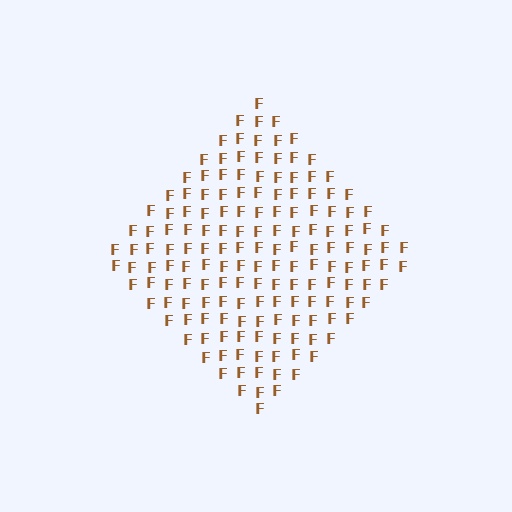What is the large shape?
The large shape is a diamond.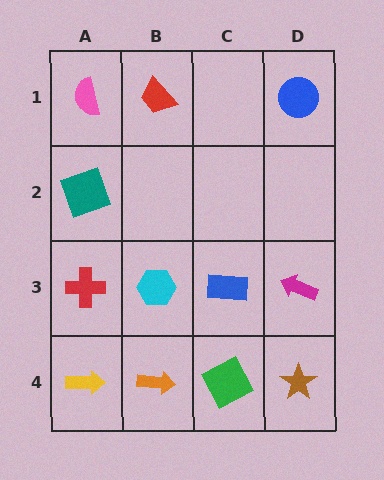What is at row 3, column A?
A red cross.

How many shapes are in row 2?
1 shape.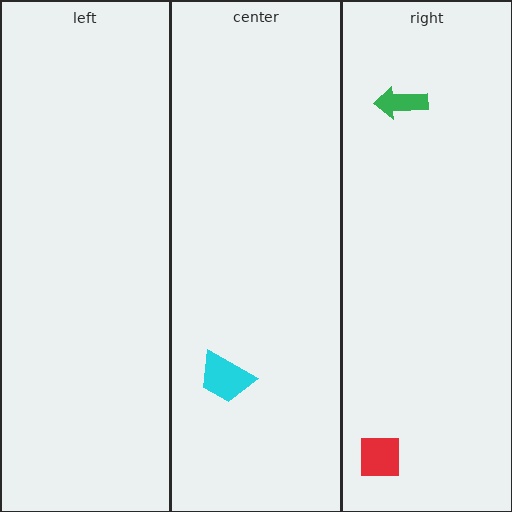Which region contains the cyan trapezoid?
The center region.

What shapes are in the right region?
The green arrow, the red square.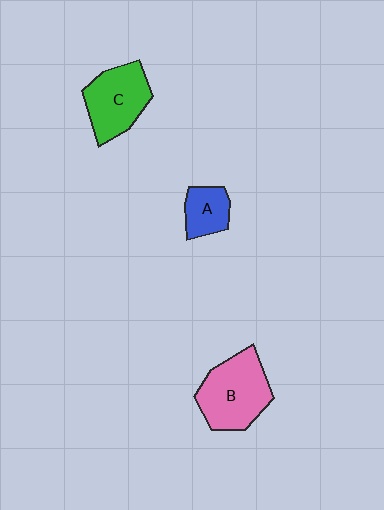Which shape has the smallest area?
Shape A (blue).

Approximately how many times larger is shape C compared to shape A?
Approximately 1.8 times.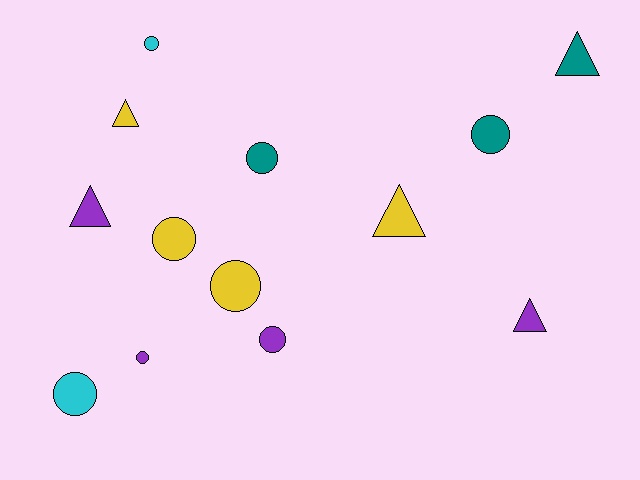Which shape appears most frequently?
Circle, with 8 objects.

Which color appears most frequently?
Yellow, with 4 objects.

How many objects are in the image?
There are 13 objects.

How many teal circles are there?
There are 2 teal circles.